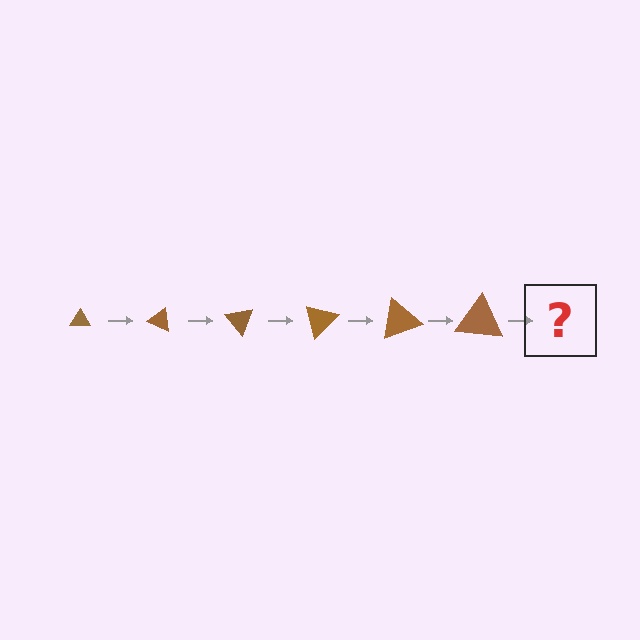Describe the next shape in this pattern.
It should be a triangle, larger than the previous one and rotated 150 degrees from the start.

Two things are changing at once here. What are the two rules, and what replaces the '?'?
The two rules are that the triangle grows larger each step and it rotates 25 degrees each step. The '?' should be a triangle, larger than the previous one and rotated 150 degrees from the start.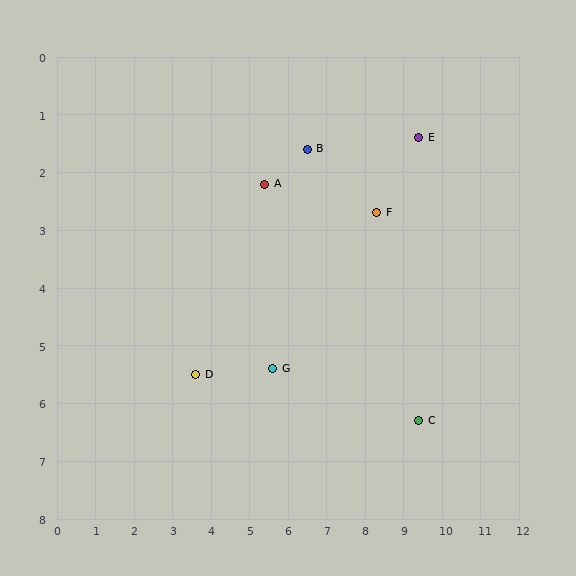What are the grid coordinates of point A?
Point A is at approximately (5.4, 2.2).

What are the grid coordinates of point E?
Point E is at approximately (9.4, 1.4).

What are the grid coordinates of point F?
Point F is at approximately (8.3, 2.7).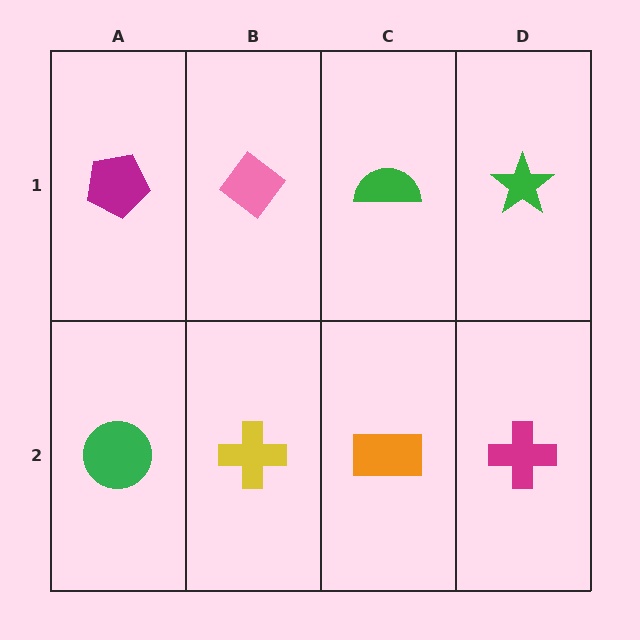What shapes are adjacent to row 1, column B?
A yellow cross (row 2, column B), a magenta pentagon (row 1, column A), a green semicircle (row 1, column C).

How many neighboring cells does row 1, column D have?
2.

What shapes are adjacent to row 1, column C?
An orange rectangle (row 2, column C), a pink diamond (row 1, column B), a green star (row 1, column D).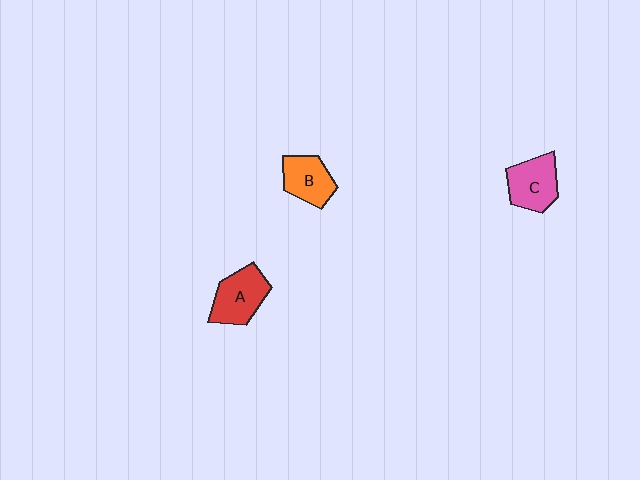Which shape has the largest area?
Shape A (red).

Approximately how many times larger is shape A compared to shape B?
Approximately 1.2 times.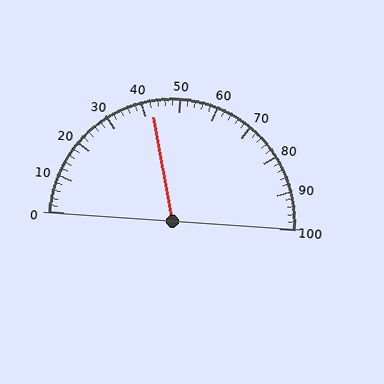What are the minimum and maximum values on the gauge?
The gauge ranges from 0 to 100.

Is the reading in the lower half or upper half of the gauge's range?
The reading is in the lower half of the range (0 to 100).